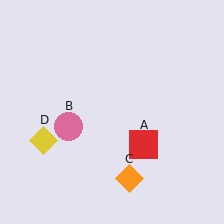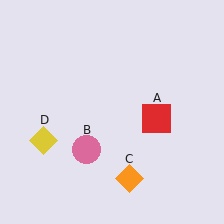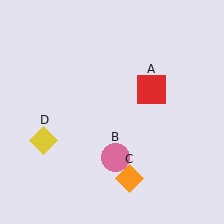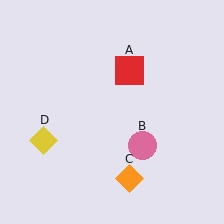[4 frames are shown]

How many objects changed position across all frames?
2 objects changed position: red square (object A), pink circle (object B).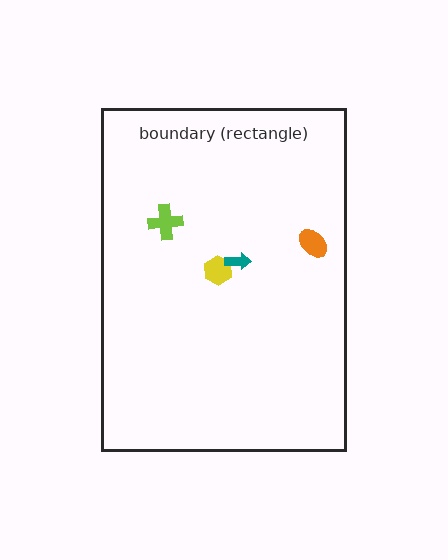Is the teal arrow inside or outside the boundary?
Inside.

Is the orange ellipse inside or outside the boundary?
Inside.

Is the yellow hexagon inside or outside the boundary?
Inside.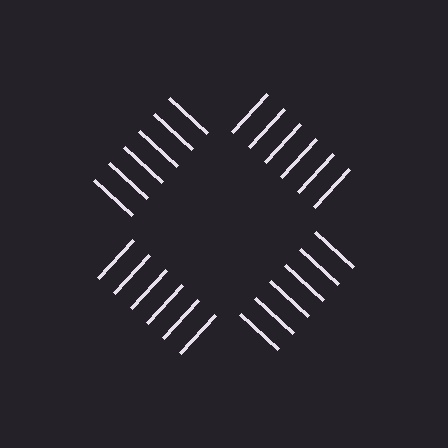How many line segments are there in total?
24 — 6 along each of the 4 edges.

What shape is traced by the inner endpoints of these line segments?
An illusory square — the line segments terminate on its edges but no continuous stroke is drawn.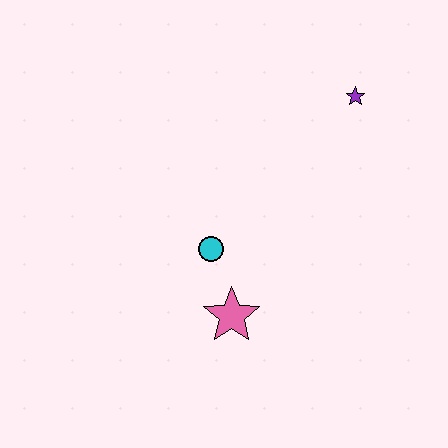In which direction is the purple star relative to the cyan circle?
The purple star is above the cyan circle.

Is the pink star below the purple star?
Yes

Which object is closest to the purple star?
The cyan circle is closest to the purple star.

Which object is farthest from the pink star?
The purple star is farthest from the pink star.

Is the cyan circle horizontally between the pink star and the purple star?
No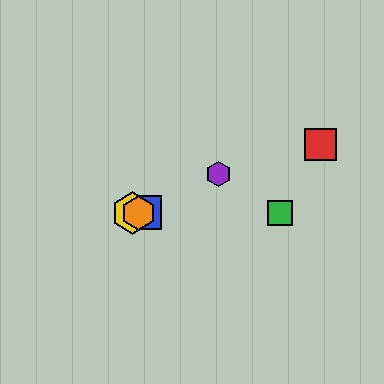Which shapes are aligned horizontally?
The blue square, the green square, the yellow hexagon, the orange hexagon are aligned horizontally.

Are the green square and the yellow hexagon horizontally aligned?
Yes, both are at y≈213.